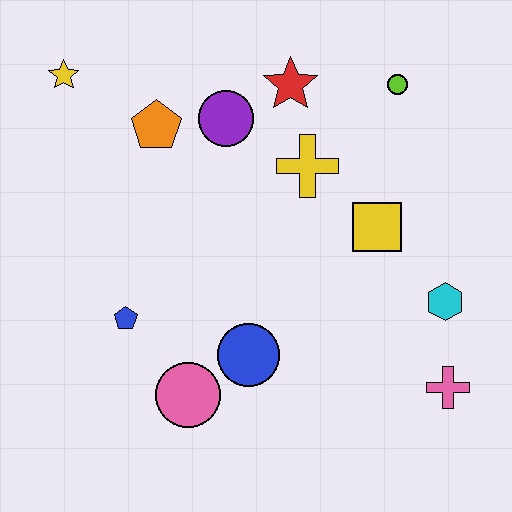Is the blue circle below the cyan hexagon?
Yes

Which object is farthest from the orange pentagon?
The pink cross is farthest from the orange pentagon.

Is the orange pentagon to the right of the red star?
No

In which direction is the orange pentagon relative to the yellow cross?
The orange pentagon is to the left of the yellow cross.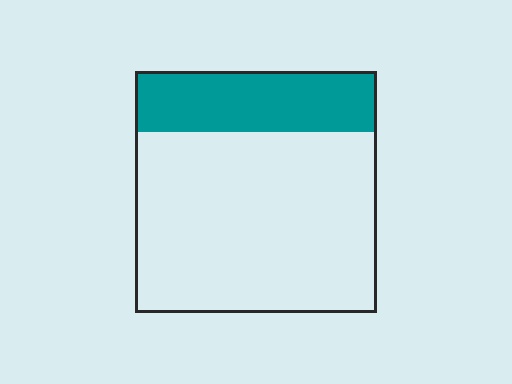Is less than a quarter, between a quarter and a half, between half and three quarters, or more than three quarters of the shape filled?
Between a quarter and a half.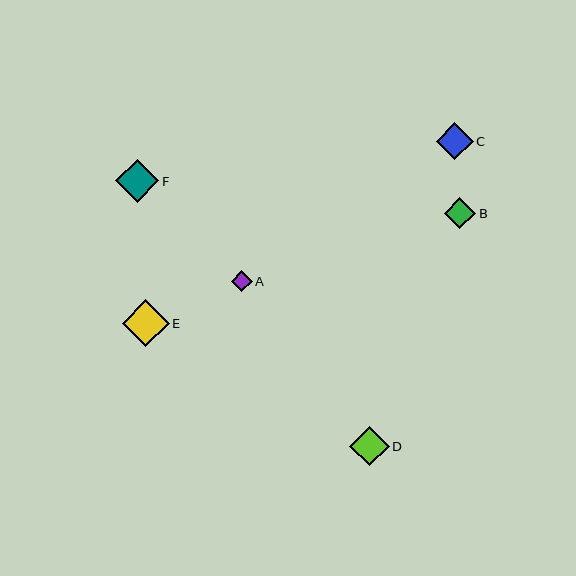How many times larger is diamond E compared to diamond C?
Diamond E is approximately 1.3 times the size of diamond C.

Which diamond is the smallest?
Diamond A is the smallest with a size of approximately 21 pixels.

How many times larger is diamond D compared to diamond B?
Diamond D is approximately 1.2 times the size of diamond B.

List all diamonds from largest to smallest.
From largest to smallest: E, F, D, C, B, A.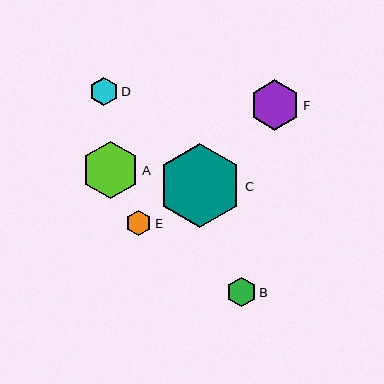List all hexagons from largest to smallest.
From largest to smallest: C, A, F, B, D, E.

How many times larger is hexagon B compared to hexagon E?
Hexagon B is approximately 1.2 times the size of hexagon E.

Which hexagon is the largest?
Hexagon C is the largest with a size of approximately 84 pixels.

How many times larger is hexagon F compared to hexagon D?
Hexagon F is approximately 1.8 times the size of hexagon D.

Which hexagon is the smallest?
Hexagon E is the smallest with a size of approximately 26 pixels.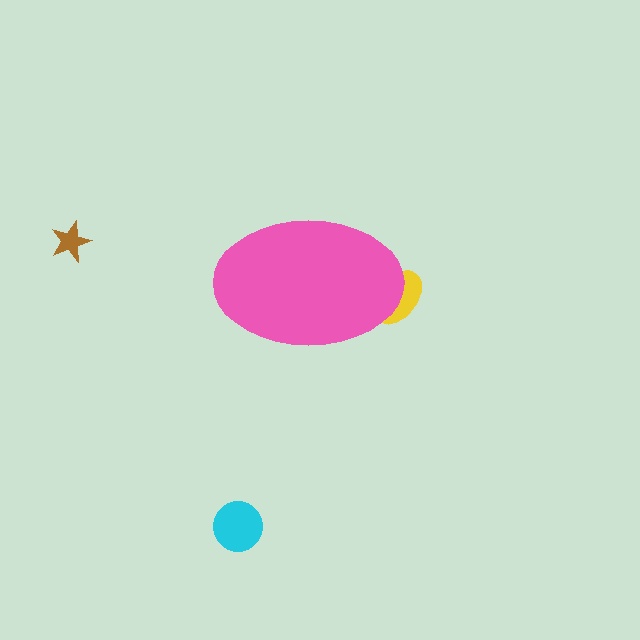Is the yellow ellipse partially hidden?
Yes, the yellow ellipse is partially hidden behind the pink ellipse.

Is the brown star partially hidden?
No, the brown star is fully visible.